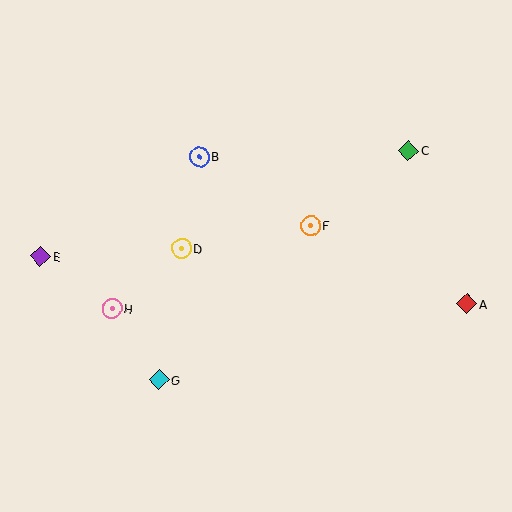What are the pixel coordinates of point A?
Point A is at (467, 304).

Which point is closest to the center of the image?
Point F at (311, 226) is closest to the center.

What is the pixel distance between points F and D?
The distance between F and D is 131 pixels.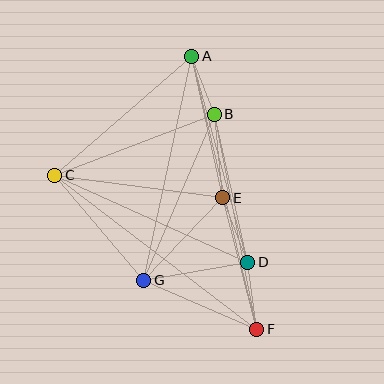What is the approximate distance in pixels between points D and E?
The distance between D and E is approximately 69 pixels.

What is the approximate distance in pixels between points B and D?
The distance between B and D is approximately 152 pixels.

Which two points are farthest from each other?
Points A and F are farthest from each other.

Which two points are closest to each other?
Points A and B are closest to each other.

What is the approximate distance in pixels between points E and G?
The distance between E and G is approximately 114 pixels.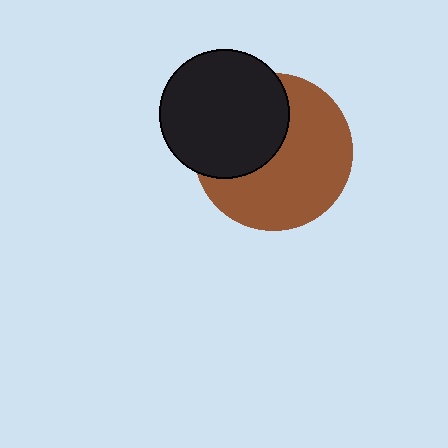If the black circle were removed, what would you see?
You would see the complete brown circle.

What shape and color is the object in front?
The object in front is a black circle.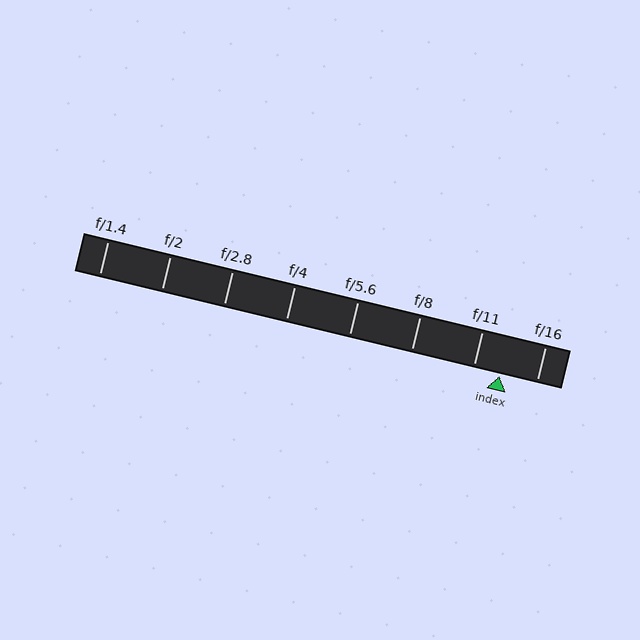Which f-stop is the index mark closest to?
The index mark is closest to f/11.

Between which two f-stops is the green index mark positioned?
The index mark is between f/11 and f/16.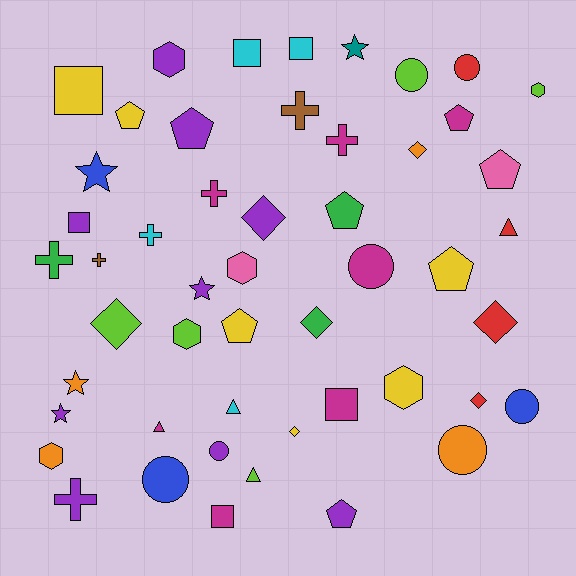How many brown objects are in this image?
There are 2 brown objects.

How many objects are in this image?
There are 50 objects.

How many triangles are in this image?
There are 4 triangles.